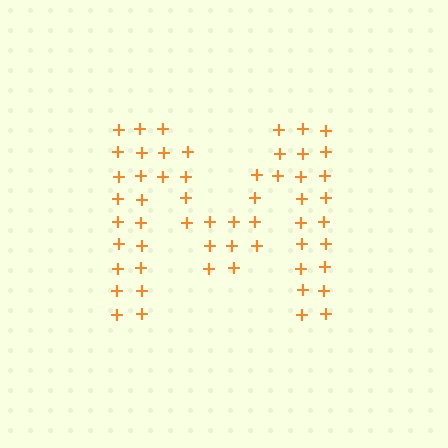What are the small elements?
The small elements are plus signs.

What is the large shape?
The large shape is the letter M.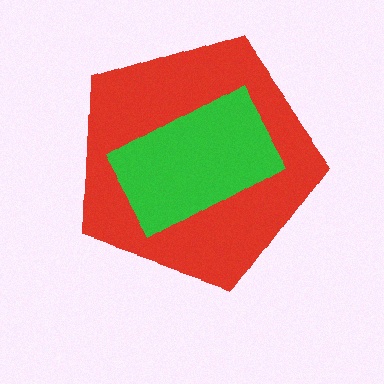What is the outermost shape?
The red pentagon.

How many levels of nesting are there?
2.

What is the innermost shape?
The green rectangle.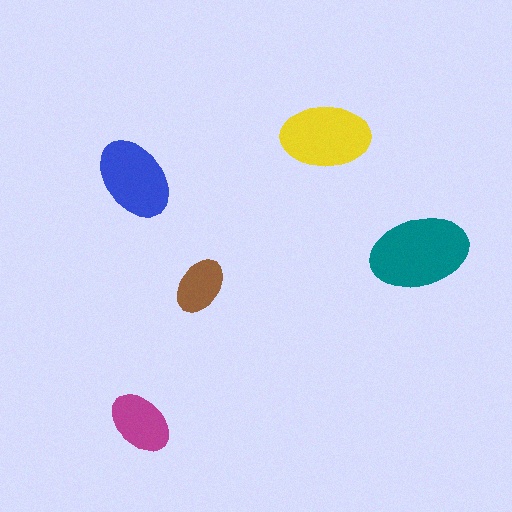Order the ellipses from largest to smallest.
the teal one, the yellow one, the blue one, the magenta one, the brown one.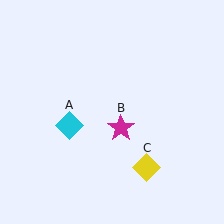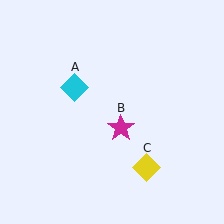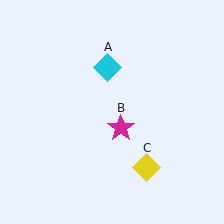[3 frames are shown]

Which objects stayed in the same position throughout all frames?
Magenta star (object B) and yellow diamond (object C) remained stationary.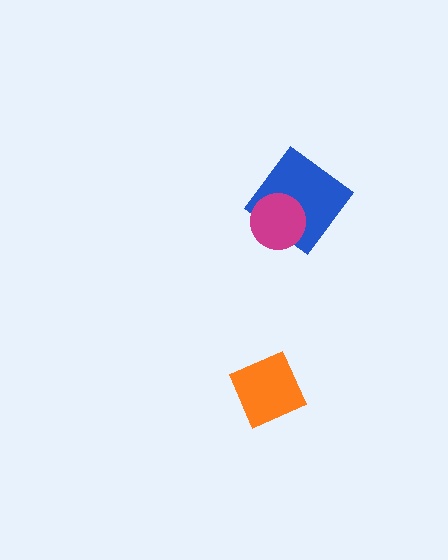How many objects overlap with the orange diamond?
0 objects overlap with the orange diamond.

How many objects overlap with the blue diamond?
1 object overlaps with the blue diamond.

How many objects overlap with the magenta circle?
1 object overlaps with the magenta circle.